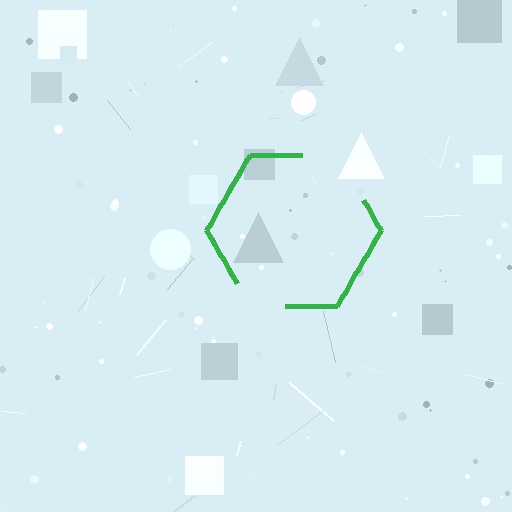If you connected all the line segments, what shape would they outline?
They would outline a hexagon.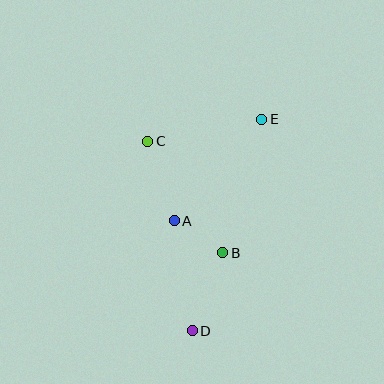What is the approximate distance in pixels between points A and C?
The distance between A and C is approximately 84 pixels.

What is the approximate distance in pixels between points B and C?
The distance between B and C is approximately 134 pixels.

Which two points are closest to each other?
Points A and B are closest to each other.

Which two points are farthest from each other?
Points D and E are farthest from each other.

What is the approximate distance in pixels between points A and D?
The distance between A and D is approximately 112 pixels.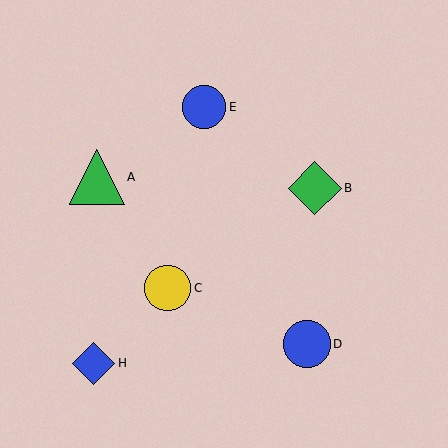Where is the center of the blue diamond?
The center of the blue diamond is at (93, 363).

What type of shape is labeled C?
Shape C is a yellow circle.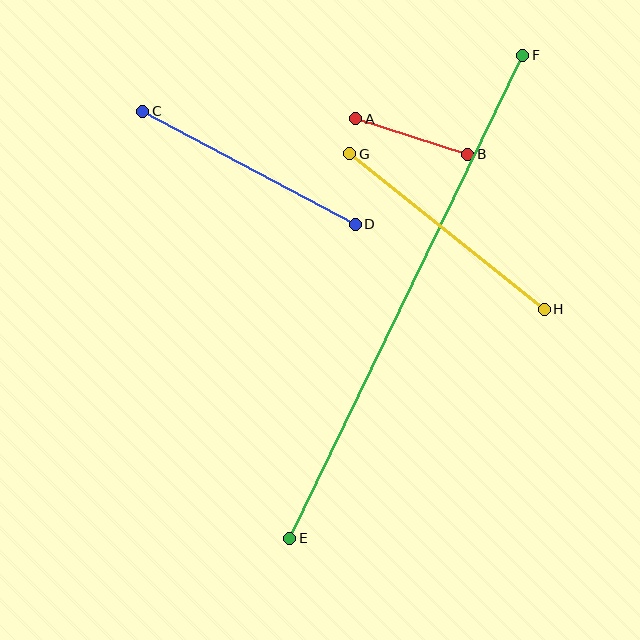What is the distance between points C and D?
The distance is approximately 240 pixels.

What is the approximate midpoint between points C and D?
The midpoint is at approximately (249, 168) pixels.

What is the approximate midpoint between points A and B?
The midpoint is at approximately (412, 137) pixels.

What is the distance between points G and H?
The distance is approximately 249 pixels.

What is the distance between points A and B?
The distance is approximately 118 pixels.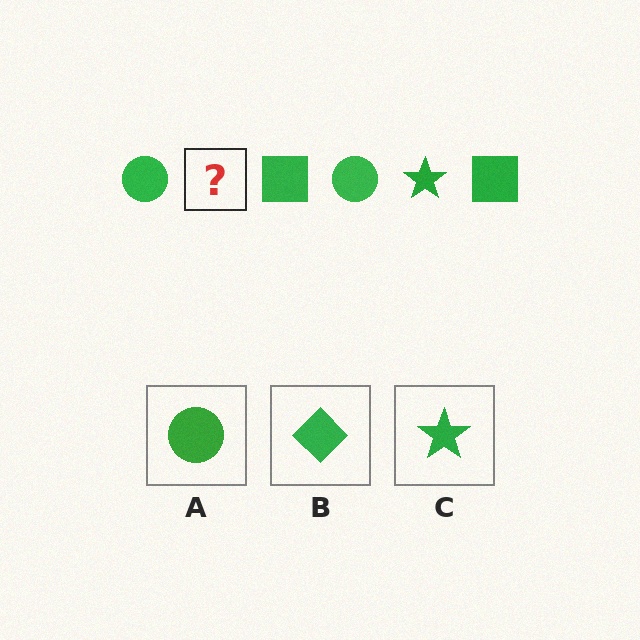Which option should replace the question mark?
Option C.